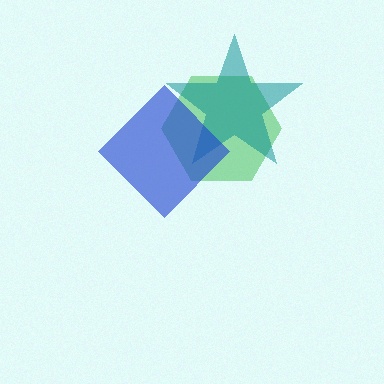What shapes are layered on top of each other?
The layered shapes are: a green hexagon, a teal star, a blue diamond.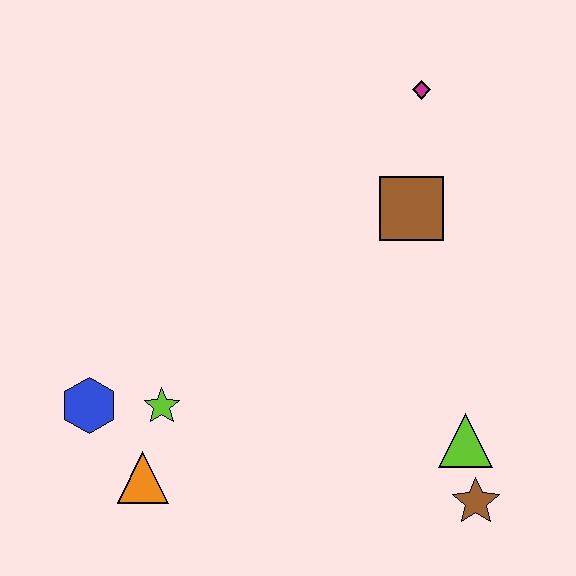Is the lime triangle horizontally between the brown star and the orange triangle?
Yes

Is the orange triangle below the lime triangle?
Yes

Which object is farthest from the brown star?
The magenta diamond is farthest from the brown star.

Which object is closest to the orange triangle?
The lime star is closest to the orange triangle.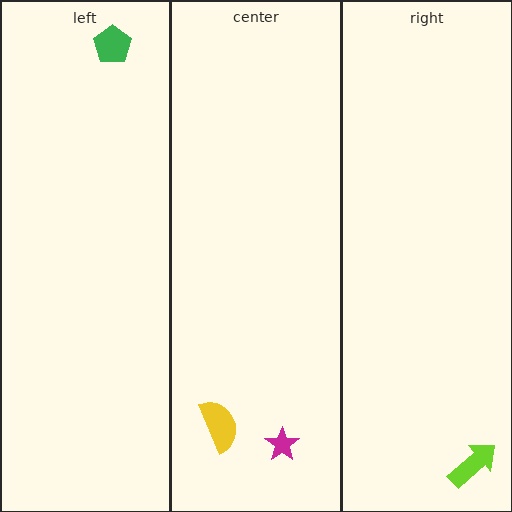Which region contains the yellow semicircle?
The center region.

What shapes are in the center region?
The yellow semicircle, the magenta star.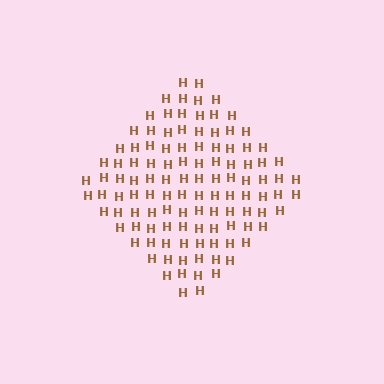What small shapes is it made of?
It is made of small letter H's.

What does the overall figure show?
The overall figure shows a diamond.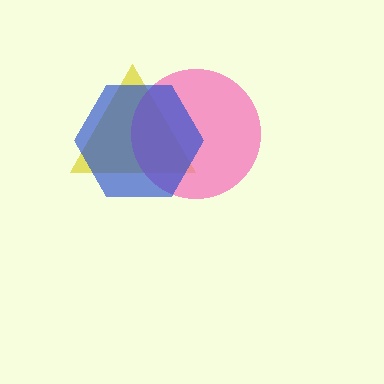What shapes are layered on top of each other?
The layered shapes are: a yellow triangle, a pink circle, a blue hexagon.